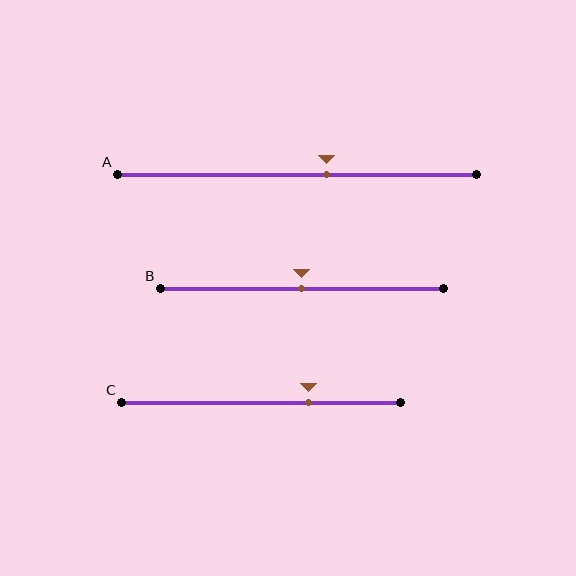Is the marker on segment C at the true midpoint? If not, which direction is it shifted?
No, the marker on segment C is shifted to the right by about 17% of the segment length.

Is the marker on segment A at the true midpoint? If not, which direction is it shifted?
No, the marker on segment A is shifted to the right by about 8% of the segment length.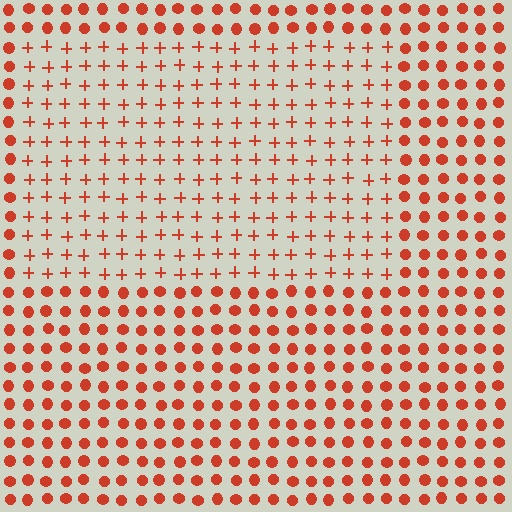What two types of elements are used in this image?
The image uses plus signs inside the rectangle region and circles outside it.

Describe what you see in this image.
The image is filled with small red elements arranged in a uniform grid. A rectangle-shaped region contains plus signs, while the surrounding area contains circles. The boundary is defined purely by the change in element shape.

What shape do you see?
I see a rectangle.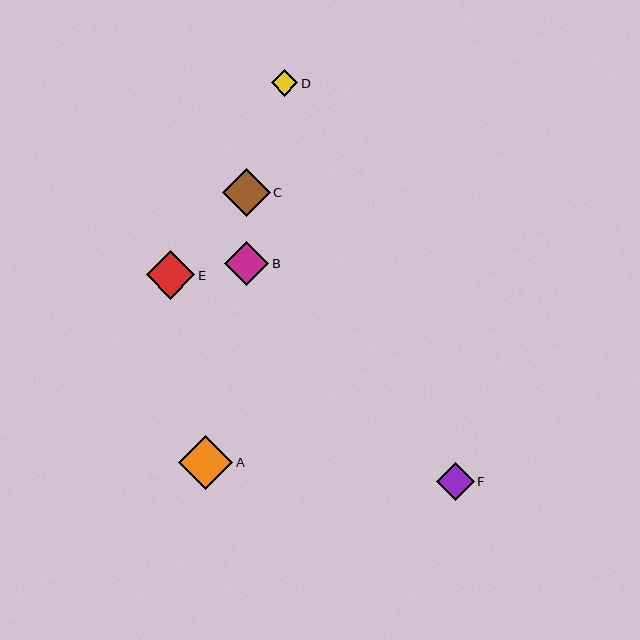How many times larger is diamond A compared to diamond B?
Diamond A is approximately 1.2 times the size of diamond B.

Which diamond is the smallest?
Diamond D is the smallest with a size of approximately 27 pixels.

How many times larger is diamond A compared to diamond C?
Diamond A is approximately 1.1 times the size of diamond C.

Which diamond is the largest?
Diamond A is the largest with a size of approximately 54 pixels.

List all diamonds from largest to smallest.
From largest to smallest: A, E, C, B, F, D.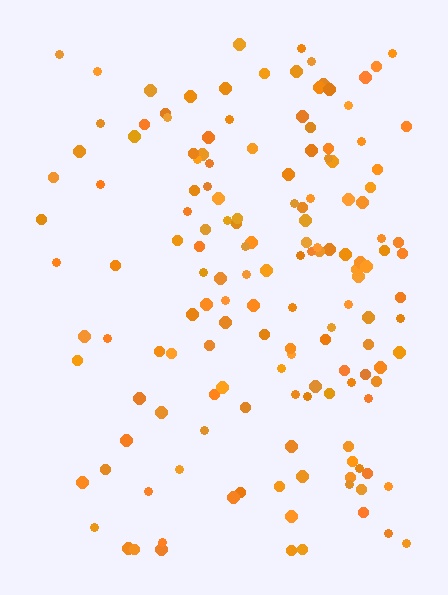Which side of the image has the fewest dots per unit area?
The left.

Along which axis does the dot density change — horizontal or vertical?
Horizontal.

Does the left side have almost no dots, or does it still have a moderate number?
Still a moderate number, just noticeably fewer than the right.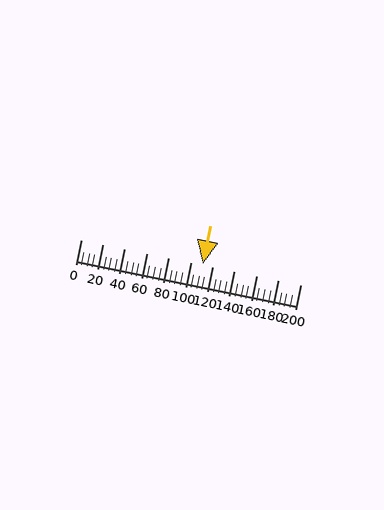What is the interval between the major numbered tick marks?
The major tick marks are spaced 20 units apart.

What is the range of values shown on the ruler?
The ruler shows values from 0 to 200.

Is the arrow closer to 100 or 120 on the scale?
The arrow is closer to 120.